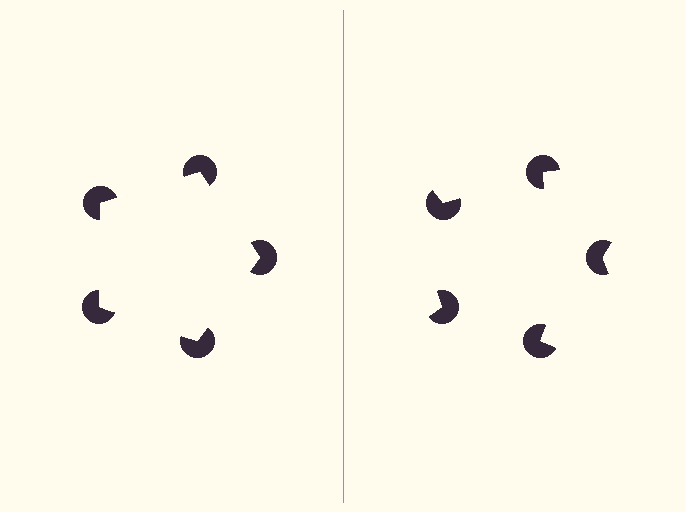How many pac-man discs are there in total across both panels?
10 — 5 on each side.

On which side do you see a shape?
An illusory pentagon appears on the left side. On the right side the wedge cuts are rotated, so no coherent shape forms.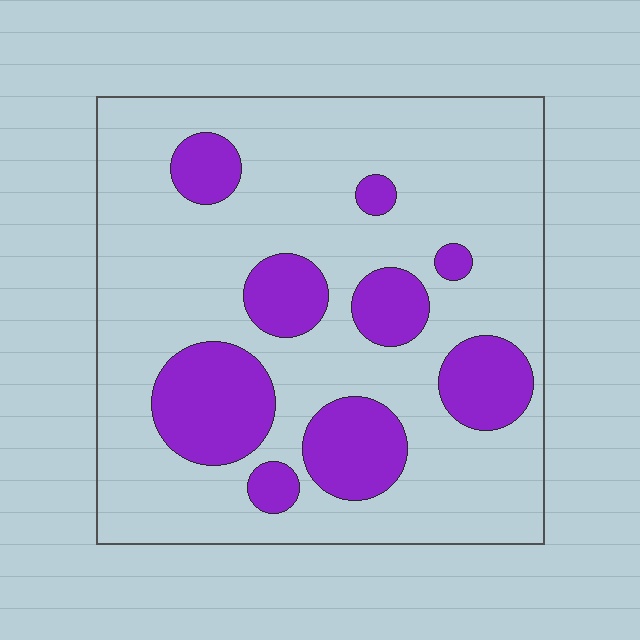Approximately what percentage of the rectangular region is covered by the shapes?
Approximately 25%.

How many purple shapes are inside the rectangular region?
9.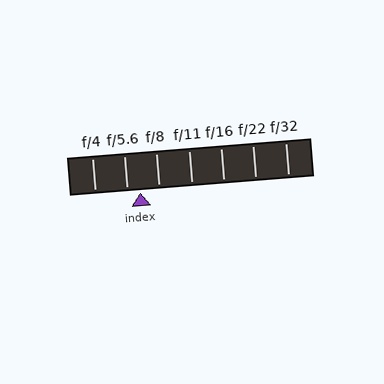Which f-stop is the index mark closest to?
The index mark is closest to f/5.6.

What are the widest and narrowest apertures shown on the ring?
The widest aperture shown is f/4 and the narrowest is f/32.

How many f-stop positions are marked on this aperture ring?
There are 7 f-stop positions marked.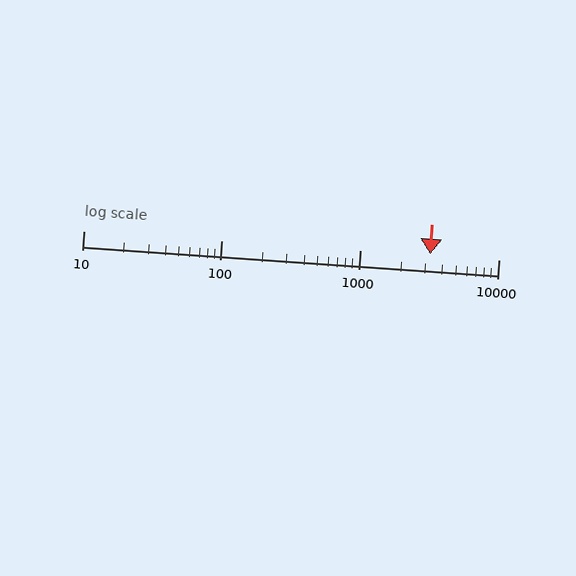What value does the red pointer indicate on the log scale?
The pointer indicates approximately 3200.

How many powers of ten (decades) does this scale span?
The scale spans 3 decades, from 10 to 10000.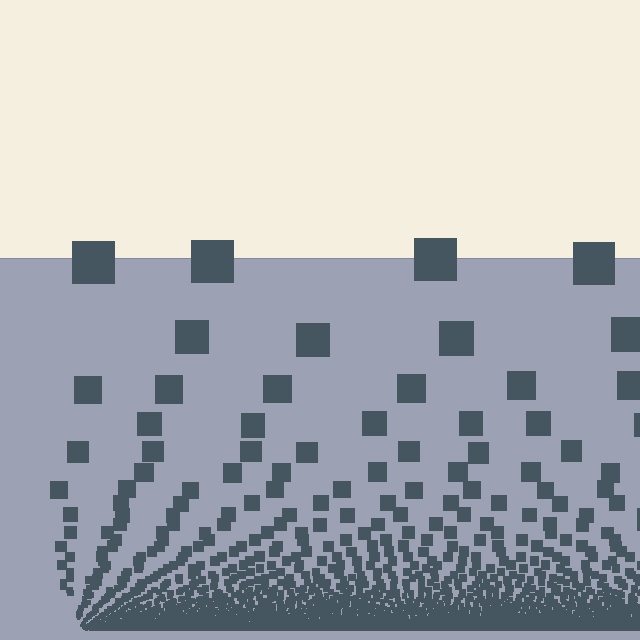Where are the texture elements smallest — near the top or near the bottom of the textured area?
Near the bottom.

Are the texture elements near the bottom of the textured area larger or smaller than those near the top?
Smaller. The gradient is inverted — elements near the bottom are smaller and denser.